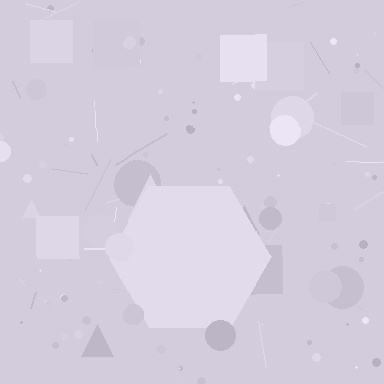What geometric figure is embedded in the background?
A hexagon is embedded in the background.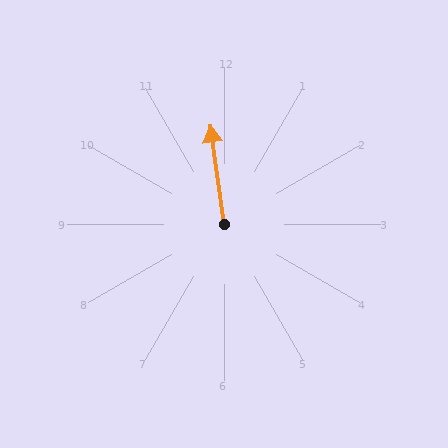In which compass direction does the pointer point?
North.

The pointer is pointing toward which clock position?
Roughly 12 o'clock.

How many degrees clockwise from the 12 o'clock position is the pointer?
Approximately 352 degrees.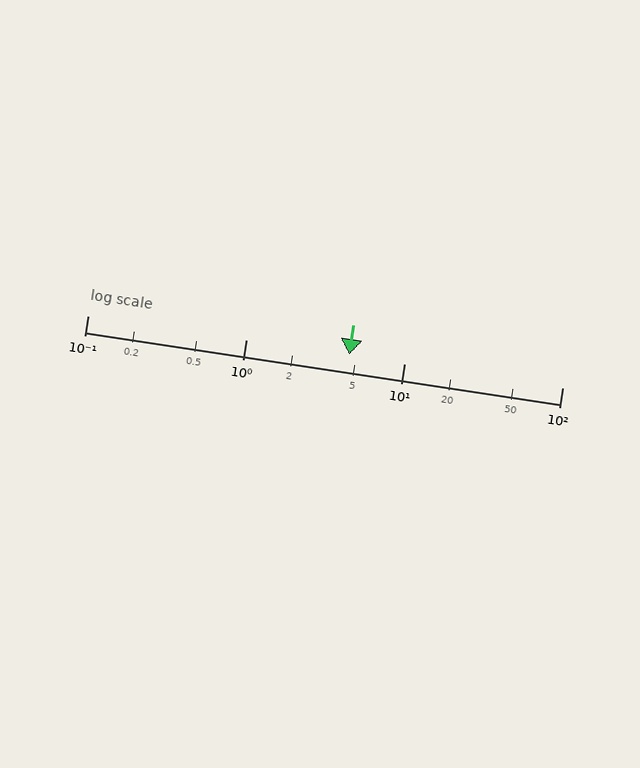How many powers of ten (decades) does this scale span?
The scale spans 3 decades, from 0.1 to 100.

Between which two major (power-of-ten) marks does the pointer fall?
The pointer is between 1 and 10.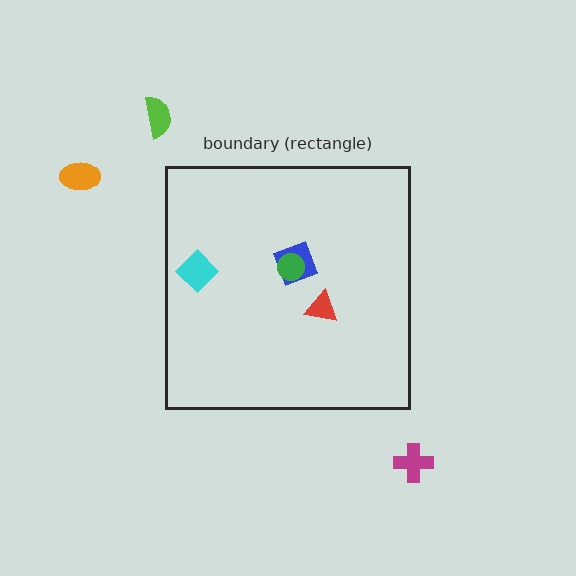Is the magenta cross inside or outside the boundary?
Outside.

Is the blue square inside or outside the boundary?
Inside.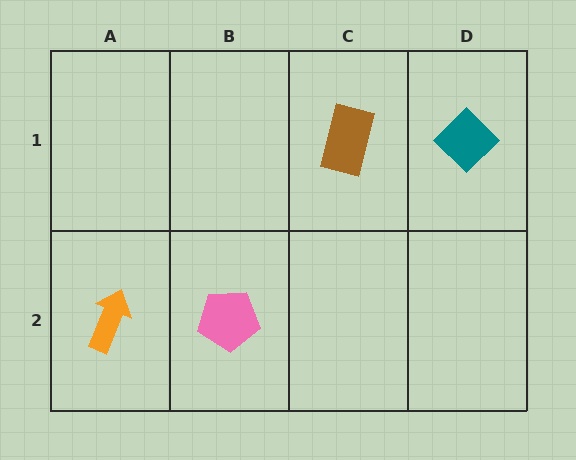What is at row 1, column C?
A brown rectangle.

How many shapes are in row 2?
2 shapes.